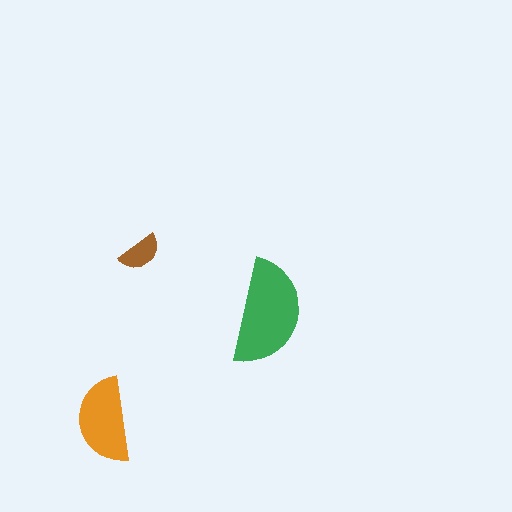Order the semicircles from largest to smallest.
the green one, the orange one, the brown one.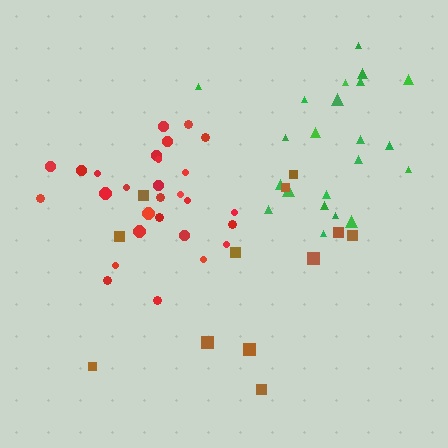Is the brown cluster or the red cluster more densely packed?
Red.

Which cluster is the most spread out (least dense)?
Brown.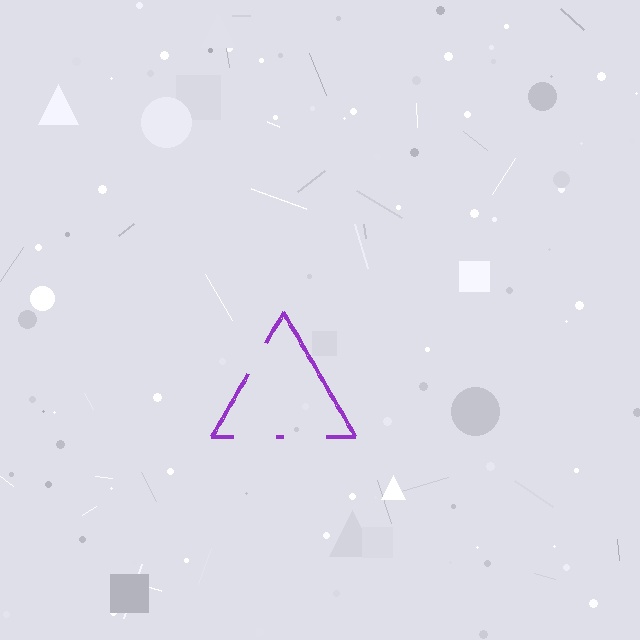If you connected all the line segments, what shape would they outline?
They would outline a triangle.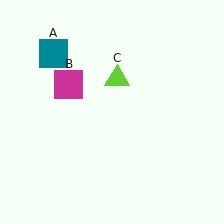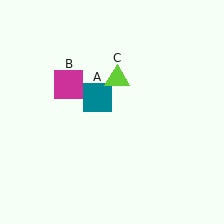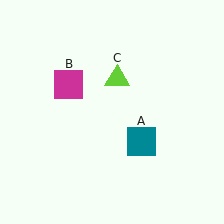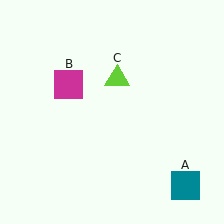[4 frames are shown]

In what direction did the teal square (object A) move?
The teal square (object A) moved down and to the right.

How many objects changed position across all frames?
1 object changed position: teal square (object A).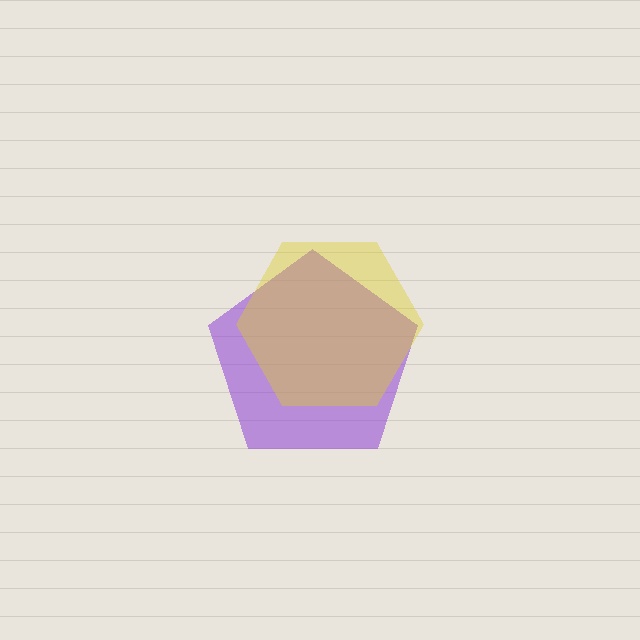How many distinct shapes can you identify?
There are 2 distinct shapes: a purple pentagon, a yellow hexagon.